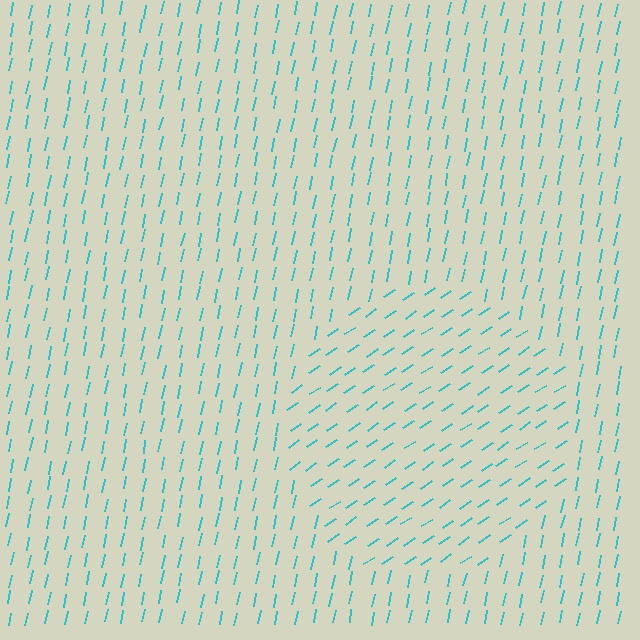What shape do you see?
I see a circle.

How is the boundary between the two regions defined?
The boundary is defined purely by a change in line orientation (approximately 45 degrees difference). All lines are the same color and thickness.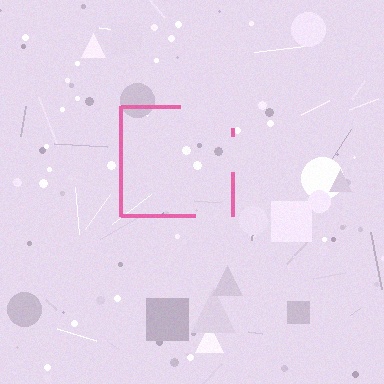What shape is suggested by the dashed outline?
The dashed outline suggests a square.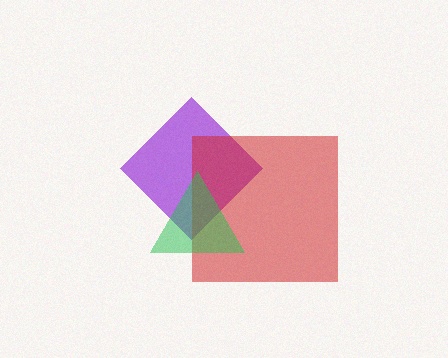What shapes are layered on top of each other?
The layered shapes are: a purple diamond, a red square, a green triangle.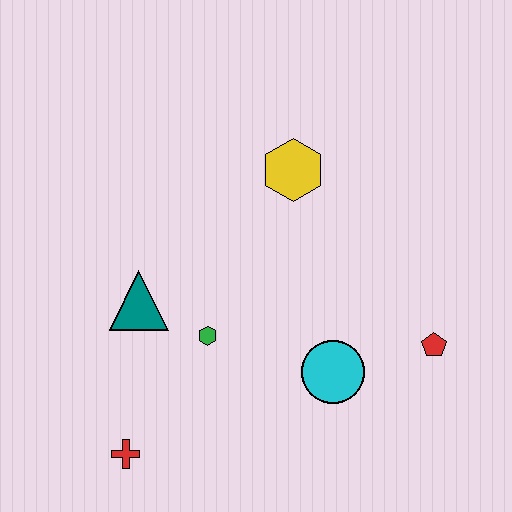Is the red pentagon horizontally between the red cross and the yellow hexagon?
No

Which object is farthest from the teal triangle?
The red pentagon is farthest from the teal triangle.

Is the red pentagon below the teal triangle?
Yes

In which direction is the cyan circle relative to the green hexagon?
The cyan circle is to the right of the green hexagon.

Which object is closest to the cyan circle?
The red pentagon is closest to the cyan circle.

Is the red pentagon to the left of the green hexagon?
No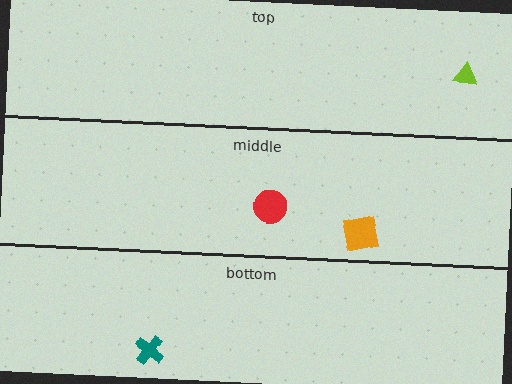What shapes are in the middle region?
The red circle, the orange square.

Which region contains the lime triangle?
The top region.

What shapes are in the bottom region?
The teal cross.